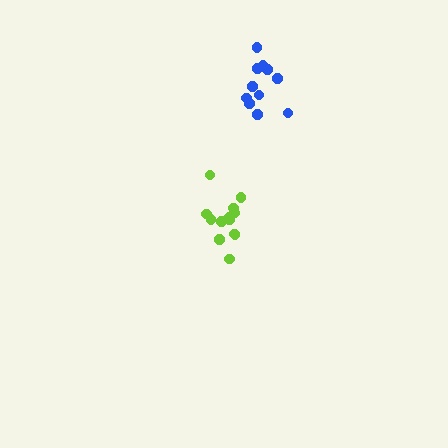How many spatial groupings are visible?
There are 2 spatial groupings.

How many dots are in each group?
Group 1: 13 dots, Group 2: 12 dots (25 total).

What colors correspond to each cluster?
The clusters are colored: lime, blue.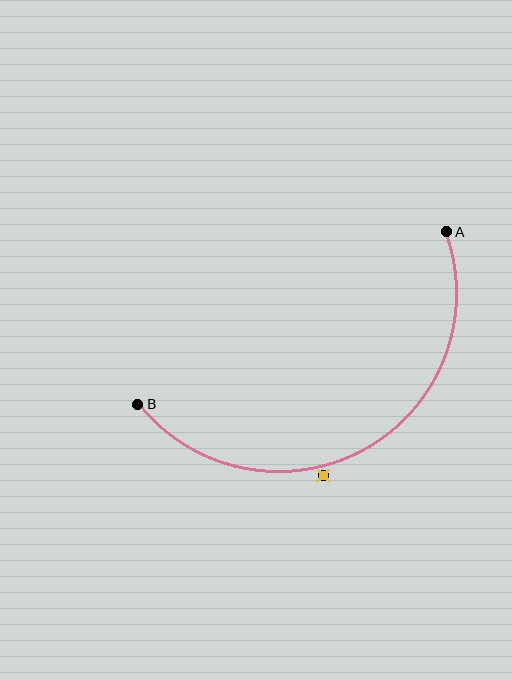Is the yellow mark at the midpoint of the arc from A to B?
No — the yellow mark does not lie on the arc at all. It sits slightly outside the curve.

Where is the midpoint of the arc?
The arc midpoint is the point on the curve farthest from the straight line joining A and B. It sits below that line.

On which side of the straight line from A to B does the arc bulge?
The arc bulges below the straight line connecting A and B.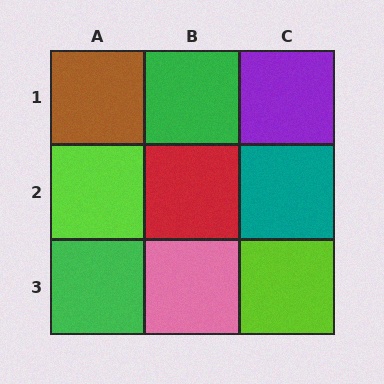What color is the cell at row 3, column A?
Green.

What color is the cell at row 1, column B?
Green.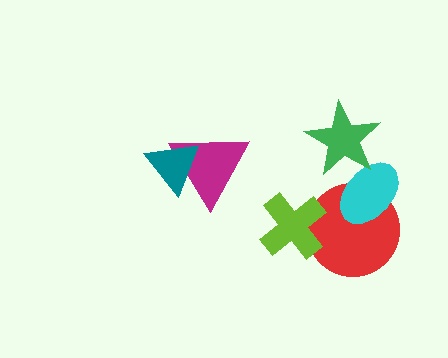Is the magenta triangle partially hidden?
Yes, it is partially covered by another shape.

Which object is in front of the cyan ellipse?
The green star is in front of the cyan ellipse.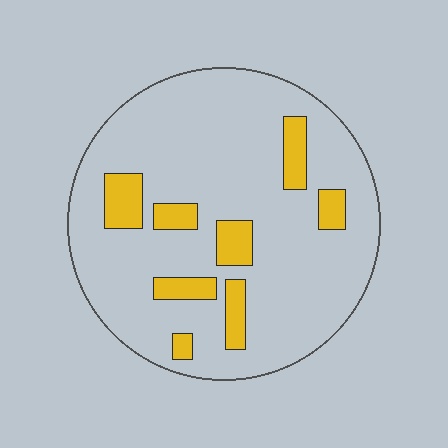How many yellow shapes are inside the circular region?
8.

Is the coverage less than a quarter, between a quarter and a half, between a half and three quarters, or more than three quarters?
Less than a quarter.